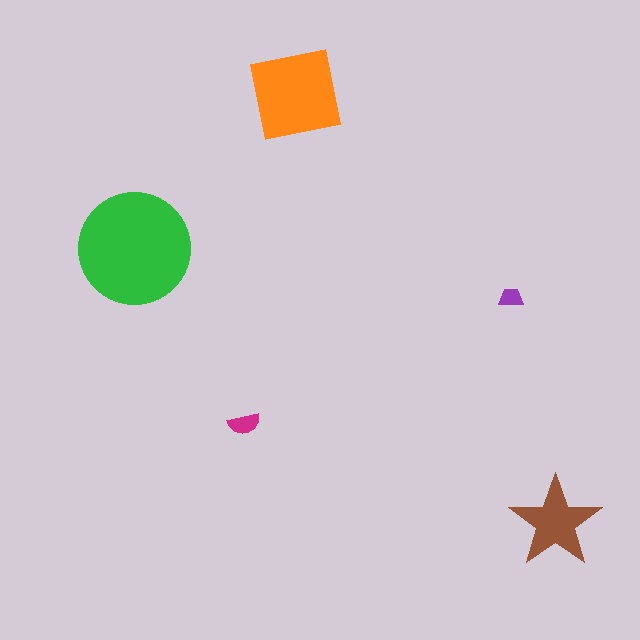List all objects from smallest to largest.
The purple trapezoid, the magenta semicircle, the brown star, the orange square, the green circle.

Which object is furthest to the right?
The brown star is rightmost.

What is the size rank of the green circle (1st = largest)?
1st.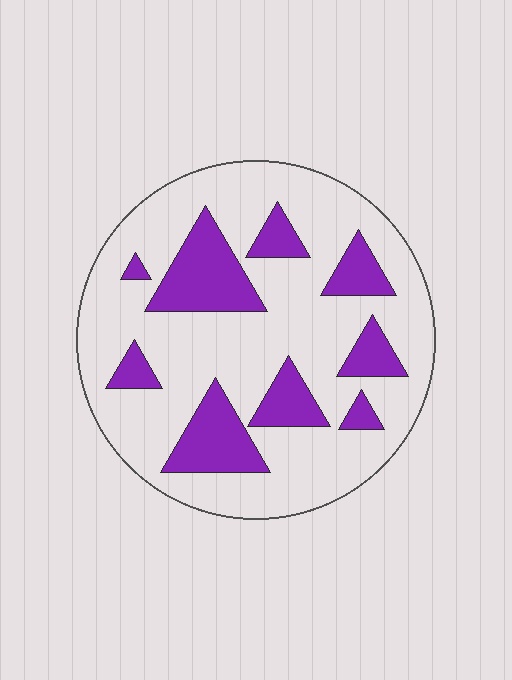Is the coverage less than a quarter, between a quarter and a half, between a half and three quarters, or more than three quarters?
Less than a quarter.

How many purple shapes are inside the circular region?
9.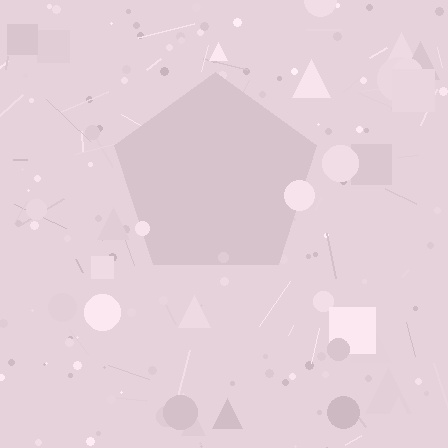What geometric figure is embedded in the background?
A pentagon is embedded in the background.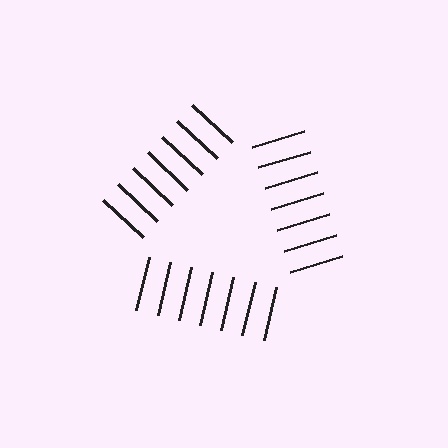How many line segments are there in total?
21 — 7 along each of the 3 edges.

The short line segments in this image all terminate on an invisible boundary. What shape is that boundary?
An illusory triangle — the line segments terminate on its edges but no continuous stroke is drawn.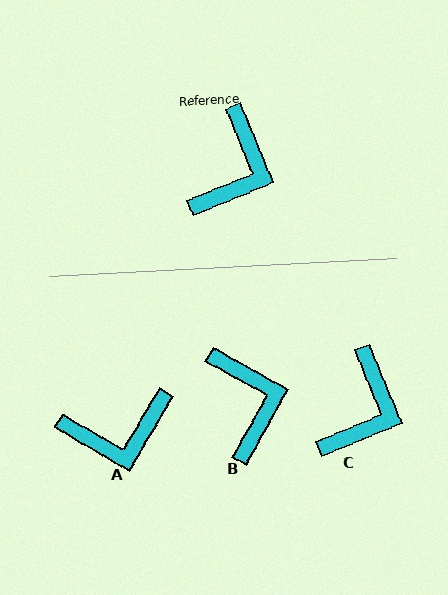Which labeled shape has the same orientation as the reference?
C.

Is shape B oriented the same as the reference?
No, it is off by about 38 degrees.